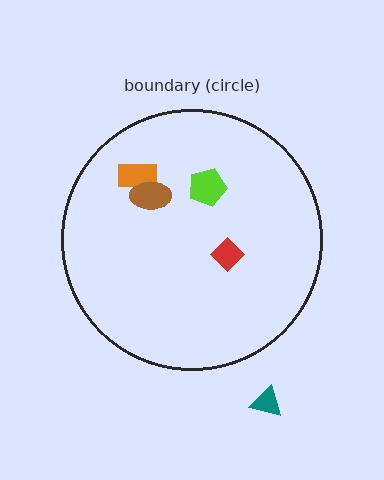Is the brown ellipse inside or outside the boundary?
Inside.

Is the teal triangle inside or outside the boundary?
Outside.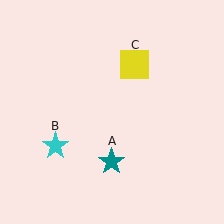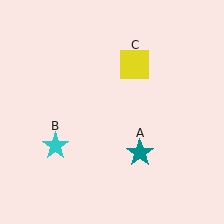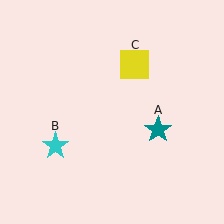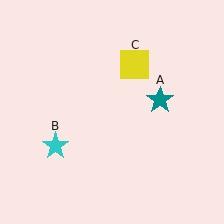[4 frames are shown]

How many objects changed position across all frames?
1 object changed position: teal star (object A).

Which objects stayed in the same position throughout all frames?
Cyan star (object B) and yellow square (object C) remained stationary.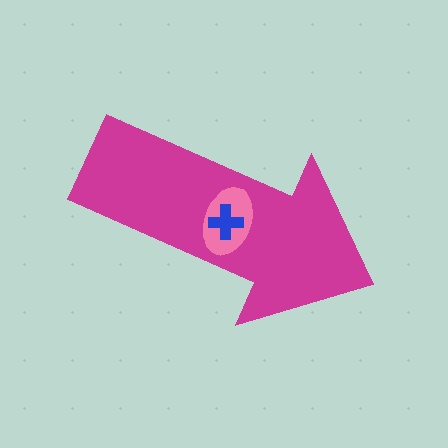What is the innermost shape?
The blue cross.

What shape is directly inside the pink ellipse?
The blue cross.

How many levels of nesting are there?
3.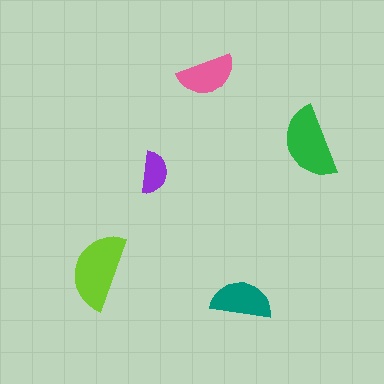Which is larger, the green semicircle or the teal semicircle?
The green one.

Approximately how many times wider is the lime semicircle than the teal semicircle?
About 1.5 times wider.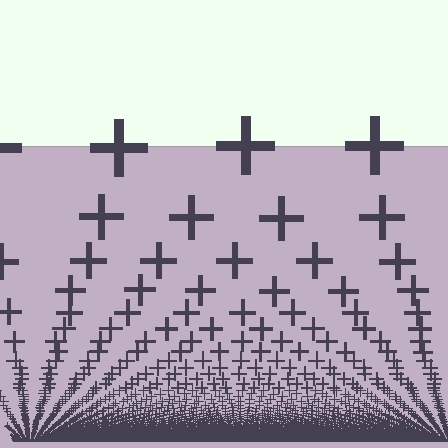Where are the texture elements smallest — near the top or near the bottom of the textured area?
Near the bottom.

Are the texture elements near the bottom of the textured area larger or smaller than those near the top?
Smaller. The gradient is inverted — elements near the bottom are smaller and denser.